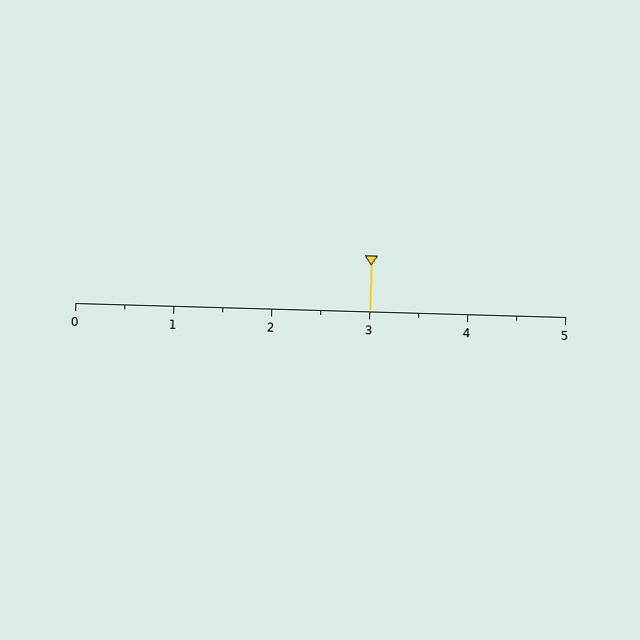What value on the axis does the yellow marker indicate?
The marker indicates approximately 3.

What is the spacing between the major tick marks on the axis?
The major ticks are spaced 1 apart.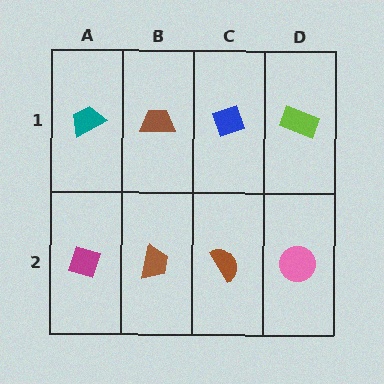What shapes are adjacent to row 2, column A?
A teal trapezoid (row 1, column A), a brown trapezoid (row 2, column B).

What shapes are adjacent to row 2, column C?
A blue diamond (row 1, column C), a brown trapezoid (row 2, column B), a pink circle (row 2, column D).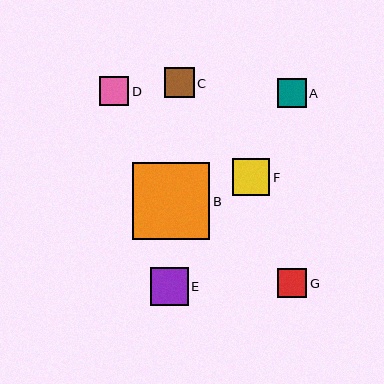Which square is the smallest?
Square A is the smallest with a size of approximately 29 pixels.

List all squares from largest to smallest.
From largest to smallest: B, E, F, C, D, G, A.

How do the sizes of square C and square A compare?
Square C and square A are approximately the same size.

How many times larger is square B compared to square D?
Square B is approximately 2.6 times the size of square D.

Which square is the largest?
Square B is the largest with a size of approximately 77 pixels.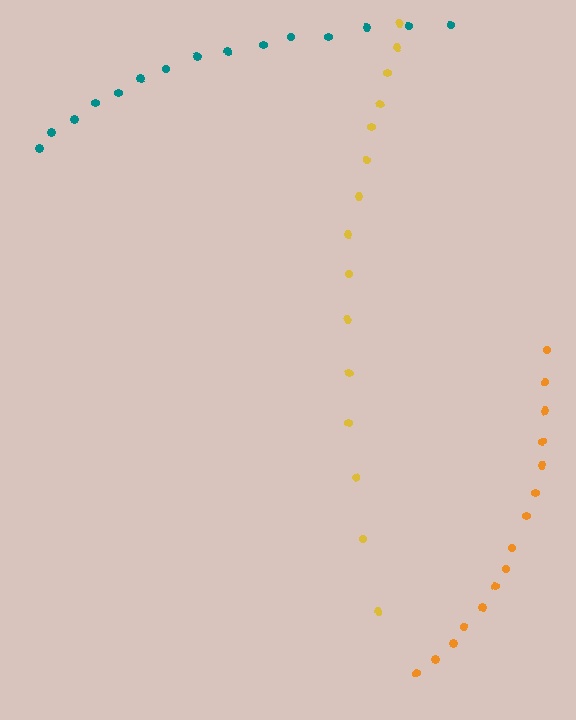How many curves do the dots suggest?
There are 3 distinct paths.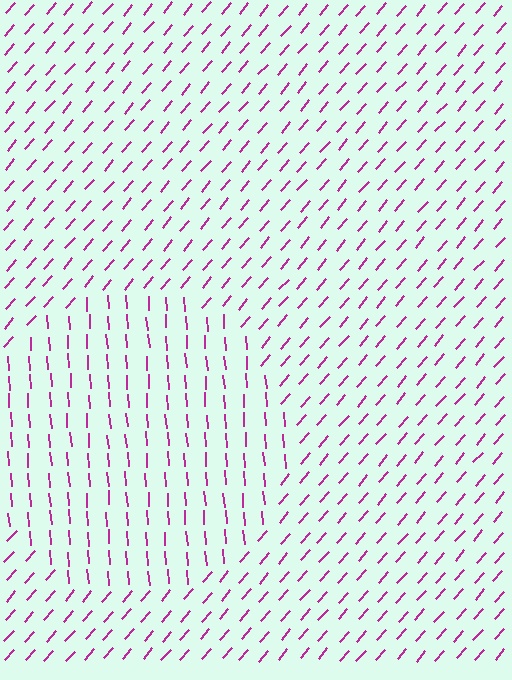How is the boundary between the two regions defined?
The boundary is defined purely by a change in line orientation (approximately 45 degrees difference). All lines are the same color and thickness.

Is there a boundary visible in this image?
Yes, there is a texture boundary formed by a change in line orientation.